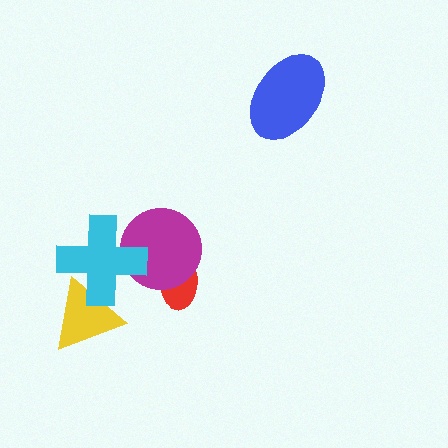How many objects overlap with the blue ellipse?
0 objects overlap with the blue ellipse.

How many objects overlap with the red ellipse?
1 object overlaps with the red ellipse.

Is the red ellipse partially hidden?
Yes, it is partially covered by another shape.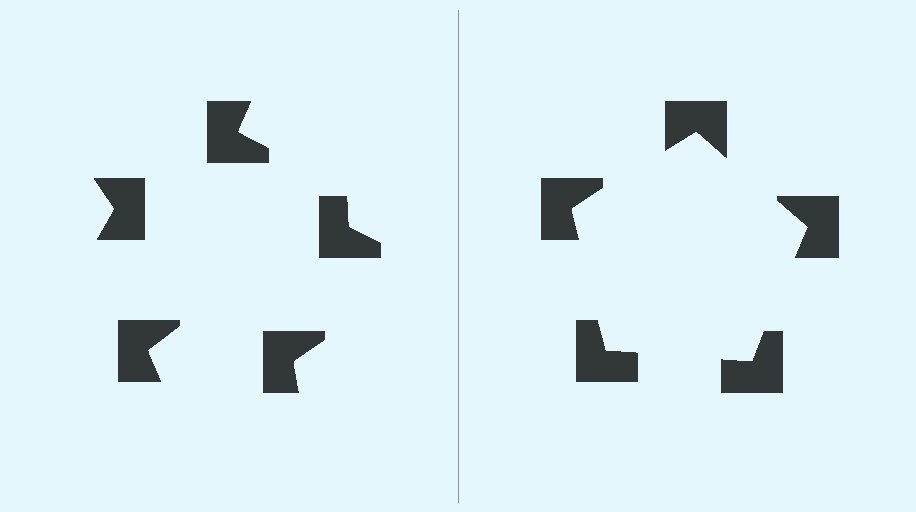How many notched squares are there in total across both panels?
10 — 5 on each side.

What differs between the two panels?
The notched squares are positioned identically on both sides; only the wedge orientations differ. On the right they align to a pentagon; on the left they are misaligned.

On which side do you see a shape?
An illusory pentagon appears on the right side. On the left side the wedge cuts are rotated, so no coherent shape forms.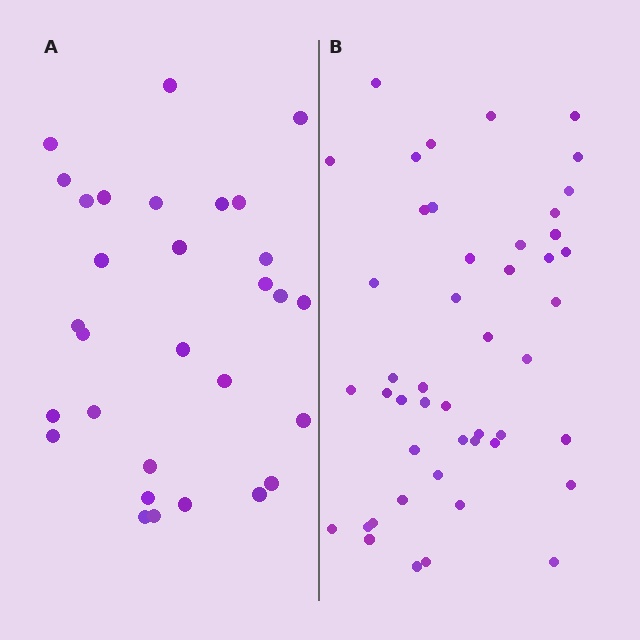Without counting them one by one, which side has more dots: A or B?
Region B (the right region) has more dots.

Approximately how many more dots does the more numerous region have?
Region B has approximately 15 more dots than region A.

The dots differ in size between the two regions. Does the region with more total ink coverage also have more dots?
No. Region A has more total ink coverage because its dots are larger, but region B actually contains more individual dots. Total area can be misleading — the number of items is what matters here.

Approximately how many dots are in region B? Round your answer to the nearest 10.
About 50 dots. (The exact count is 47, which rounds to 50.)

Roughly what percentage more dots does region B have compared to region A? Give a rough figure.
About 55% more.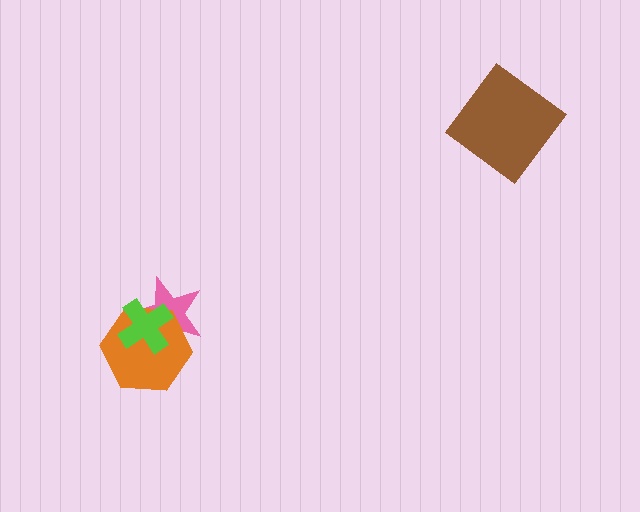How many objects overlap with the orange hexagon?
2 objects overlap with the orange hexagon.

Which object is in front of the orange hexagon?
The lime cross is in front of the orange hexagon.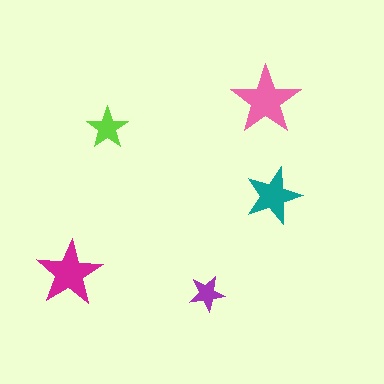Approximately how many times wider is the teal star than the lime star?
About 1.5 times wider.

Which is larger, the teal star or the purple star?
The teal one.